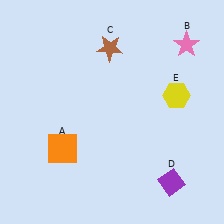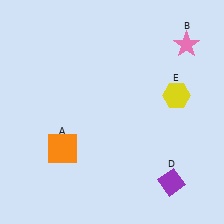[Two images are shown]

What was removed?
The brown star (C) was removed in Image 2.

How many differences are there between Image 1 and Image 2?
There is 1 difference between the two images.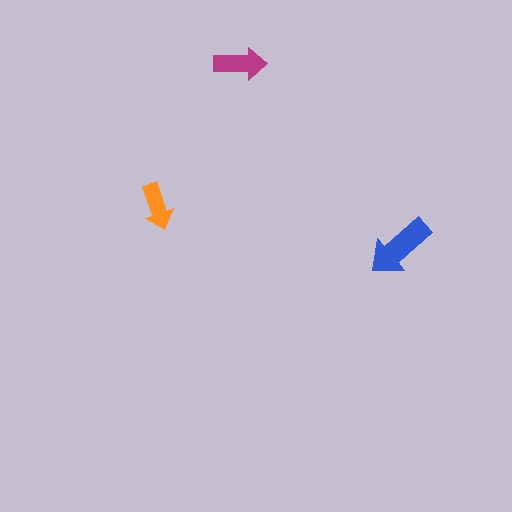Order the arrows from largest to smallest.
the blue one, the magenta one, the orange one.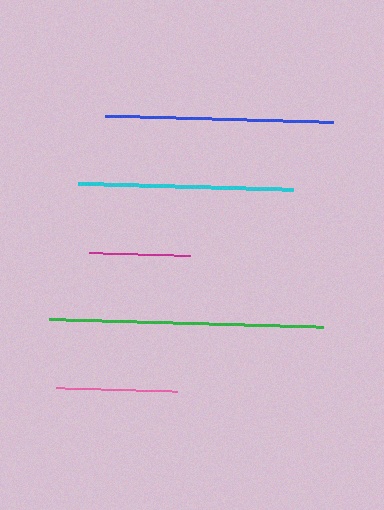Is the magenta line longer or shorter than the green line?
The green line is longer than the magenta line.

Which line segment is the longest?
The green line is the longest at approximately 275 pixels.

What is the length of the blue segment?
The blue segment is approximately 228 pixels long.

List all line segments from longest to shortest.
From longest to shortest: green, blue, cyan, pink, magenta.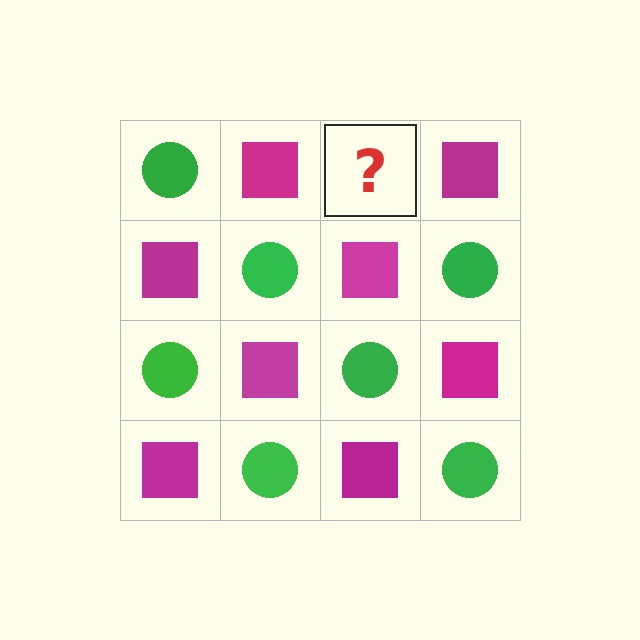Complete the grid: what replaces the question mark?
The question mark should be replaced with a green circle.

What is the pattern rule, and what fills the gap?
The rule is that it alternates green circle and magenta square in a checkerboard pattern. The gap should be filled with a green circle.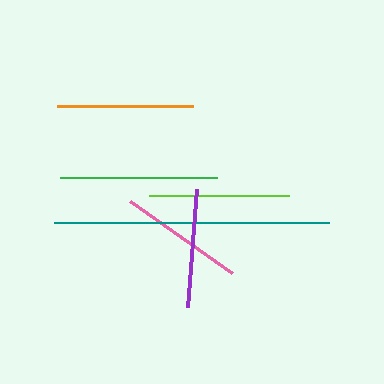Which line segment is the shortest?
The purple line is the shortest at approximately 119 pixels.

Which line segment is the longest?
The teal line is the longest at approximately 276 pixels.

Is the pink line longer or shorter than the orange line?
The orange line is longer than the pink line.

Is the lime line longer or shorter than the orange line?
The lime line is longer than the orange line.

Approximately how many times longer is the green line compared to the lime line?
The green line is approximately 1.1 times the length of the lime line.